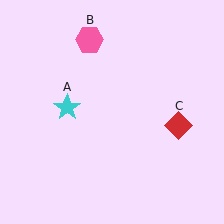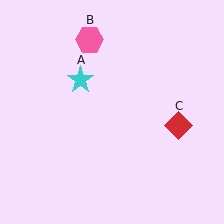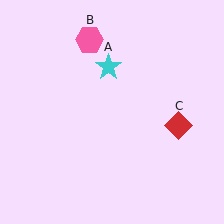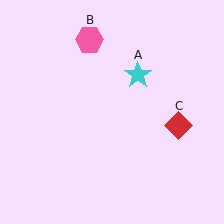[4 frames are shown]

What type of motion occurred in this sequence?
The cyan star (object A) rotated clockwise around the center of the scene.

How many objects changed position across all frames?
1 object changed position: cyan star (object A).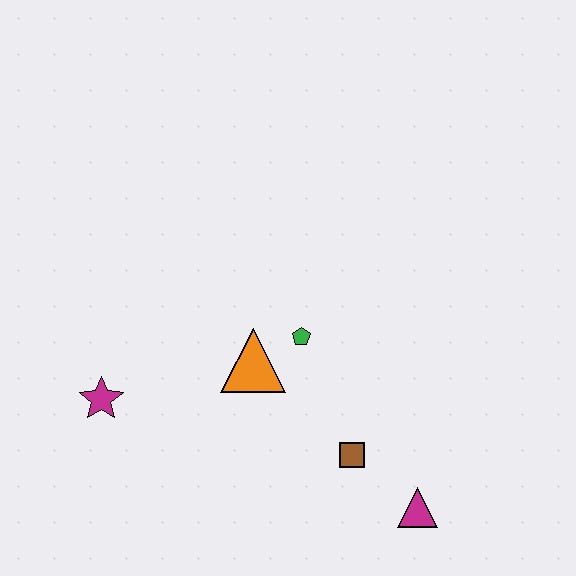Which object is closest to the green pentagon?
The orange triangle is closest to the green pentagon.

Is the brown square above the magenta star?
No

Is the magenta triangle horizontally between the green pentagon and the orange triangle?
No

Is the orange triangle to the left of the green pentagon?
Yes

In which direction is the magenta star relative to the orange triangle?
The magenta star is to the left of the orange triangle.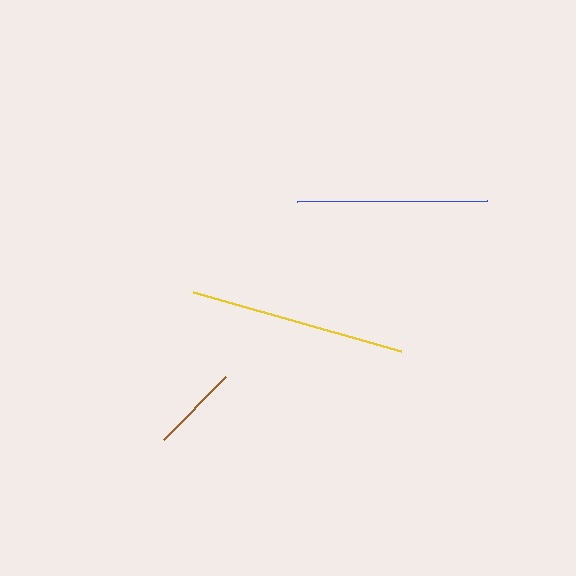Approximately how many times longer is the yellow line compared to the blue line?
The yellow line is approximately 1.1 times the length of the blue line.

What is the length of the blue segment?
The blue segment is approximately 191 pixels long.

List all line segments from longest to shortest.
From longest to shortest: yellow, blue, brown.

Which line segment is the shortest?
The brown line is the shortest at approximately 89 pixels.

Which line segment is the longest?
The yellow line is the longest at approximately 216 pixels.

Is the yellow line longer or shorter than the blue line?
The yellow line is longer than the blue line.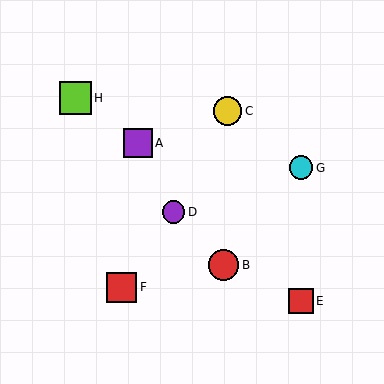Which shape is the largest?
The lime square (labeled H) is the largest.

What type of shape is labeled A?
Shape A is a purple square.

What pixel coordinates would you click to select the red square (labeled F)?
Click at (122, 287) to select the red square F.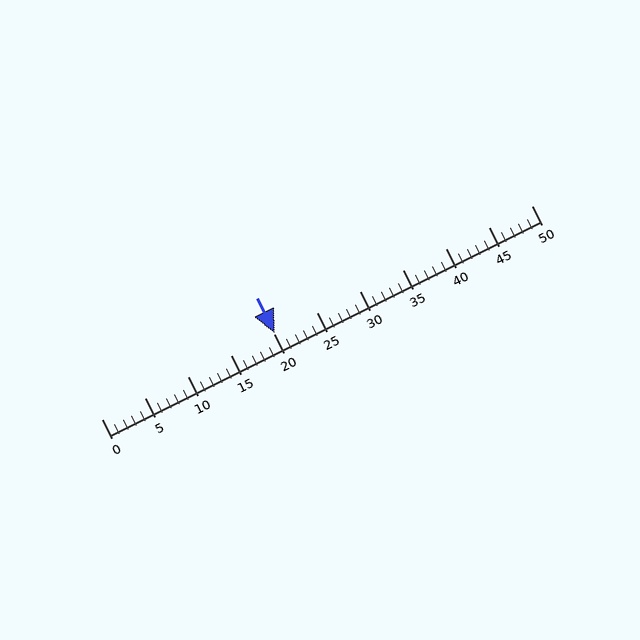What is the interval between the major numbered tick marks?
The major tick marks are spaced 5 units apart.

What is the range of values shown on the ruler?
The ruler shows values from 0 to 50.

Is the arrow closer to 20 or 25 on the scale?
The arrow is closer to 20.